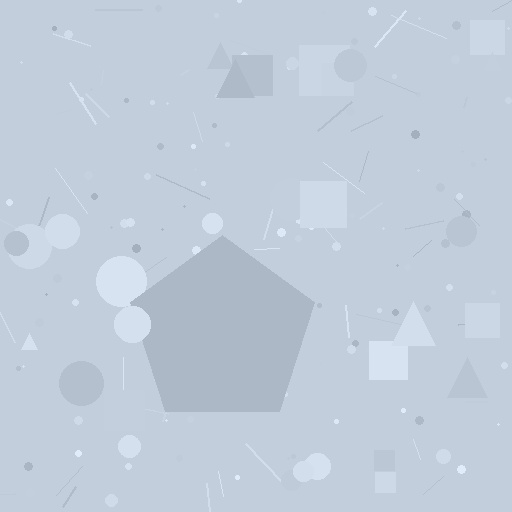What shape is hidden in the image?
A pentagon is hidden in the image.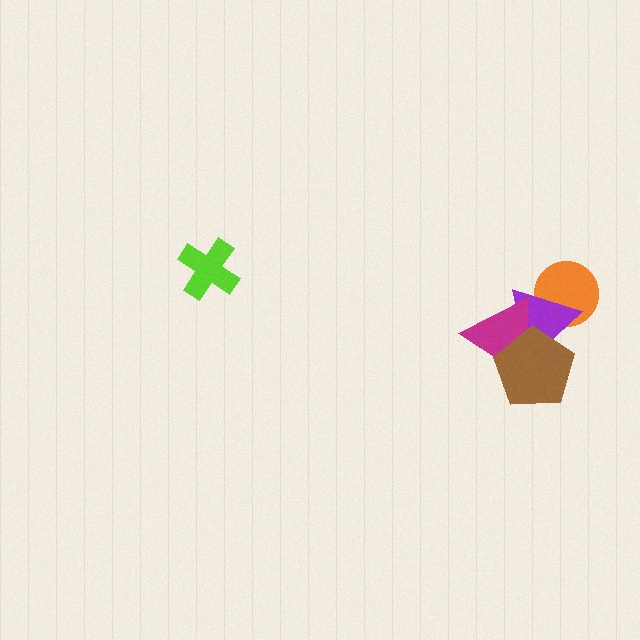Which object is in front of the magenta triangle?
The brown pentagon is in front of the magenta triangle.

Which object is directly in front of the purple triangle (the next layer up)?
The magenta triangle is directly in front of the purple triangle.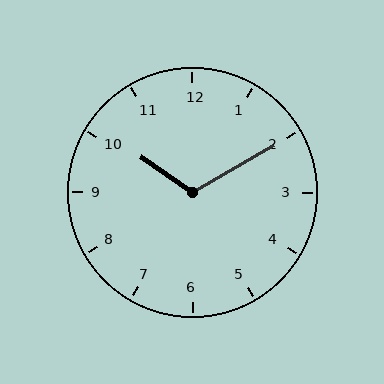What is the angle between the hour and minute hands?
Approximately 115 degrees.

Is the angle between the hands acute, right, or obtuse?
It is obtuse.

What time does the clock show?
10:10.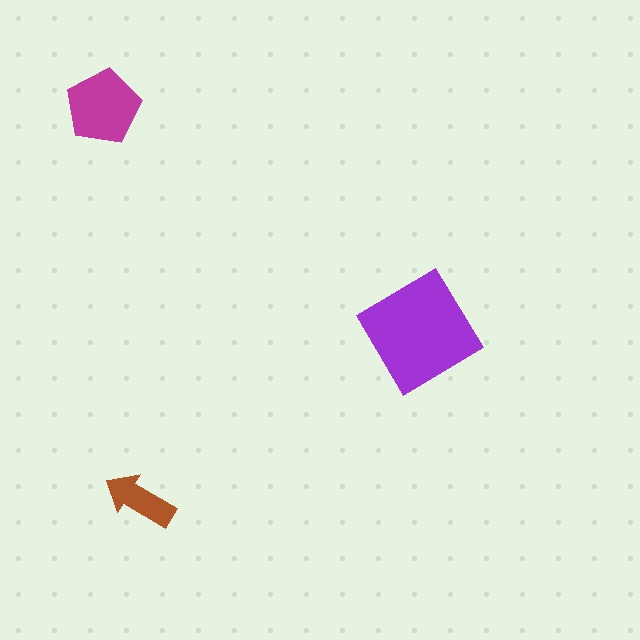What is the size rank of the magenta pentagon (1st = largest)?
2nd.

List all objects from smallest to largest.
The brown arrow, the magenta pentagon, the purple diamond.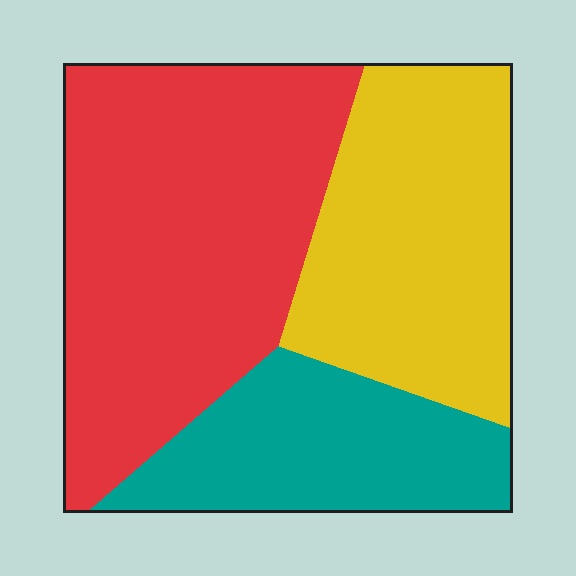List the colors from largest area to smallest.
From largest to smallest: red, yellow, teal.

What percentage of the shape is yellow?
Yellow takes up about one third (1/3) of the shape.